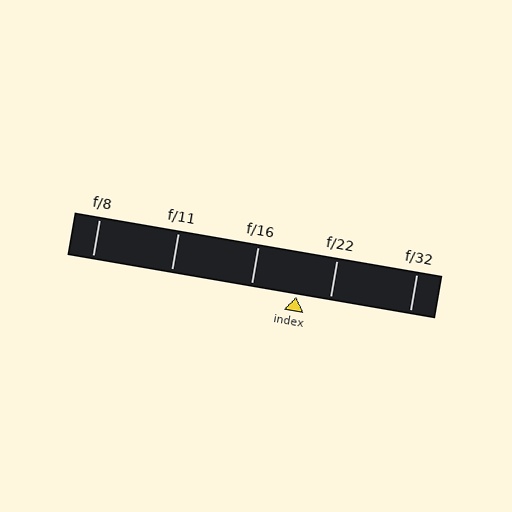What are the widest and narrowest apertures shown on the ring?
The widest aperture shown is f/8 and the narrowest is f/32.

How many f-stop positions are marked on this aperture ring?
There are 5 f-stop positions marked.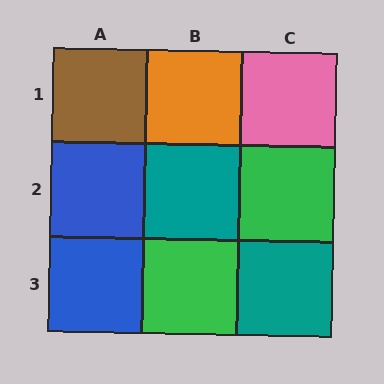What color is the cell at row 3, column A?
Blue.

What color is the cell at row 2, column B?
Teal.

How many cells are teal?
2 cells are teal.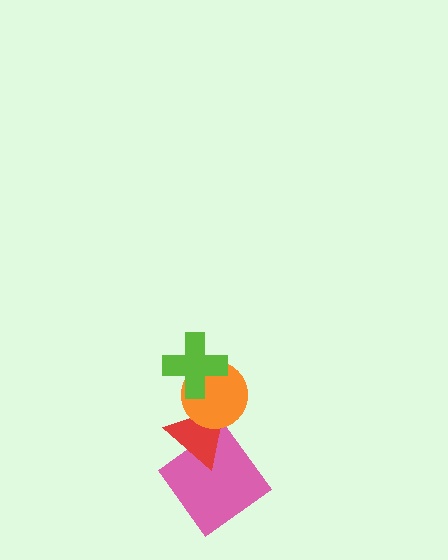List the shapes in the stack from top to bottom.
From top to bottom: the lime cross, the orange circle, the red triangle, the pink diamond.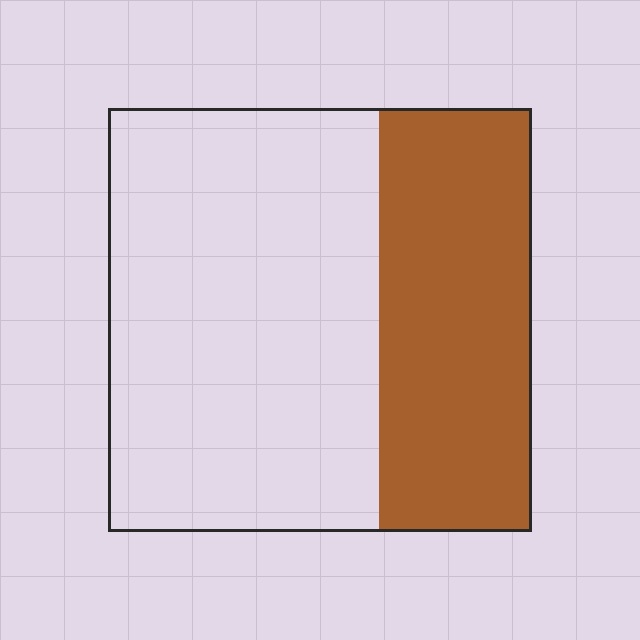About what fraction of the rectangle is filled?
About three eighths (3/8).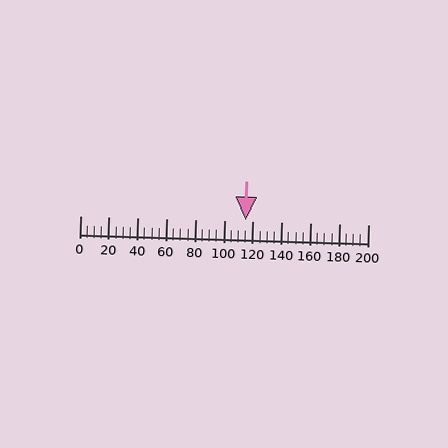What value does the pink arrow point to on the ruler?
The pink arrow points to approximately 115.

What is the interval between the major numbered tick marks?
The major tick marks are spaced 20 units apart.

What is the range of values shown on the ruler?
The ruler shows values from 0 to 200.